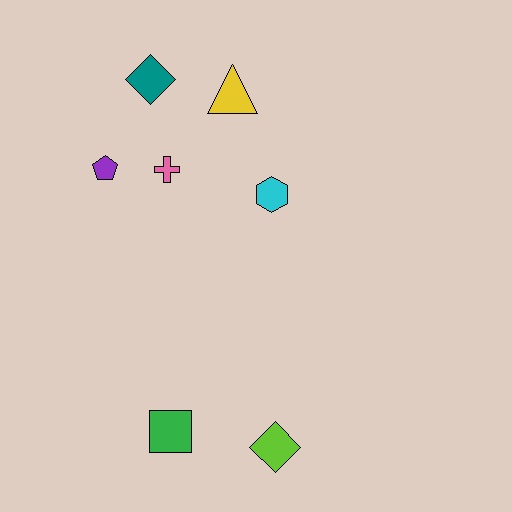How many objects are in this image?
There are 7 objects.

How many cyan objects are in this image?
There is 1 cyan object.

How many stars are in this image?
There are no stars.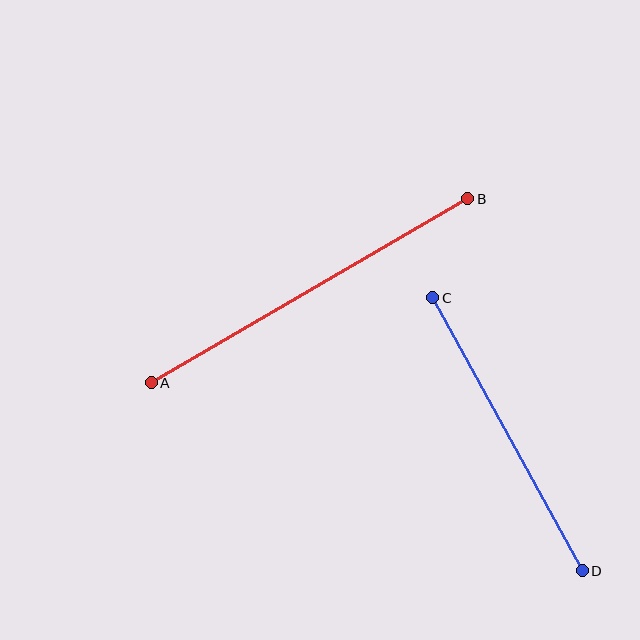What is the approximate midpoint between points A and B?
The midpoint is at approximately (310, 291) pixels.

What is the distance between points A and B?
The distance is approximately 366 pixels.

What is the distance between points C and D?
The distance is approximately 311 pixels.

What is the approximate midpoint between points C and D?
The midpoint is at approximately (508, 434) pixels.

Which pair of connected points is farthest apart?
Points A and B are farthest apart.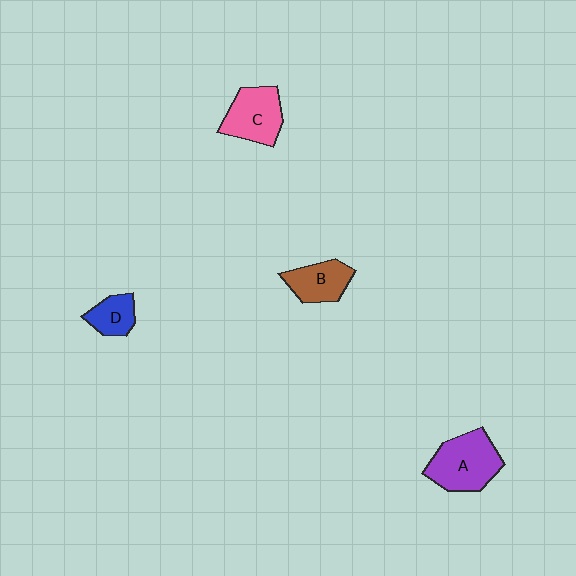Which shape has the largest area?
Shape A (purple).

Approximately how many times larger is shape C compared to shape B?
Approximately 1.3 times.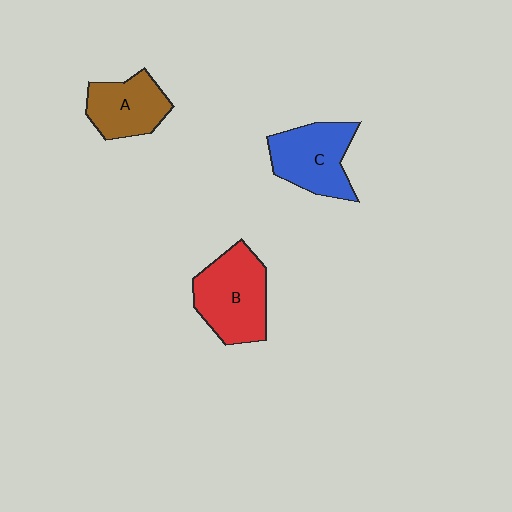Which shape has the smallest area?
Shape A (brown).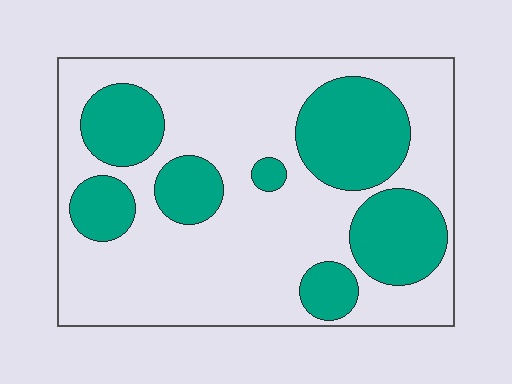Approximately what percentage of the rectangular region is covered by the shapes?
Approximately 30%.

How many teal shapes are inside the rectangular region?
7.